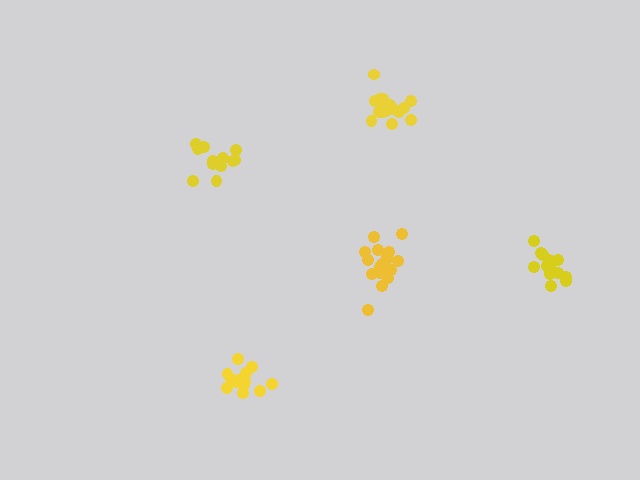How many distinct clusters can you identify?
There are 5 distinct clusters.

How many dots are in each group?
Group 1: 17 dots, Group 2: 13 dots, Group 3: 13 dots, Group 4: 18 dots, Group 5: 16 dots (77 total).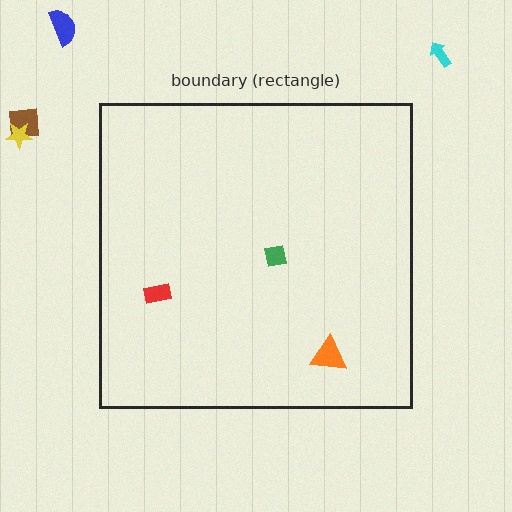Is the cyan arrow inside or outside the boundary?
Outside.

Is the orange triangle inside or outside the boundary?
Inside.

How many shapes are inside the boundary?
3 inside, 4 outside.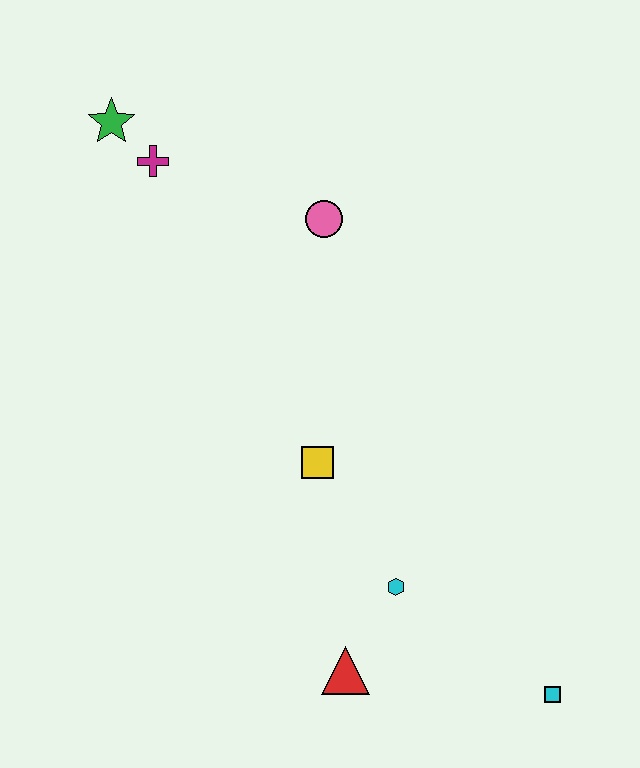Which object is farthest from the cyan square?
The green star is farthest from the cyan square.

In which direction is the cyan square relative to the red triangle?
The cyan square is to the right of the red triangle.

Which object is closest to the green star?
The magenta cross is closest to the green star.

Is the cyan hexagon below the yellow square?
Yes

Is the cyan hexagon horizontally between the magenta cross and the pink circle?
No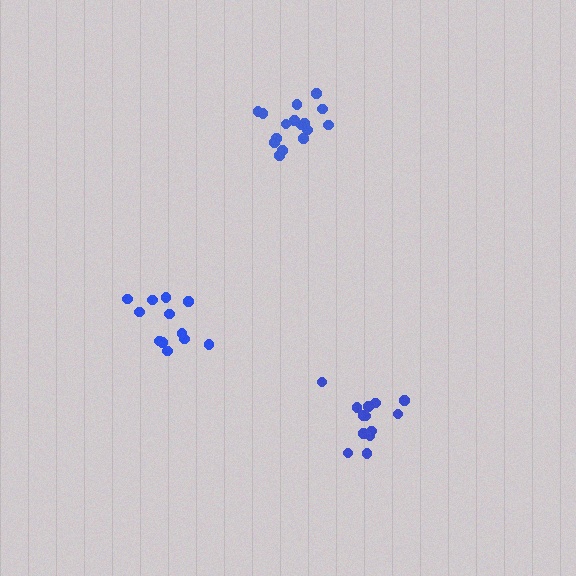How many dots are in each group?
Group 1: 12 dots, Group 2: 16 dots, Group 3: 13 dots (41 total).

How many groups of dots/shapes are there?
There are 3 groups.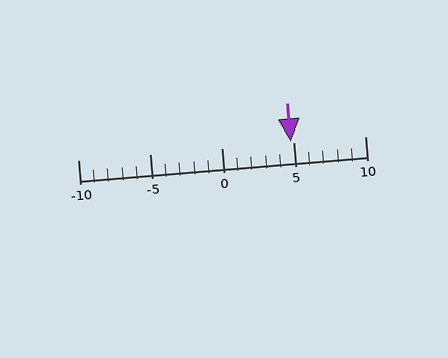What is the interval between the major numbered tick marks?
The major tick marks are spaced 5 units apart.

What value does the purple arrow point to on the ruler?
The purple arrow points to approximately 5.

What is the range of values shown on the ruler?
The ruler shows values from -10 to 10.